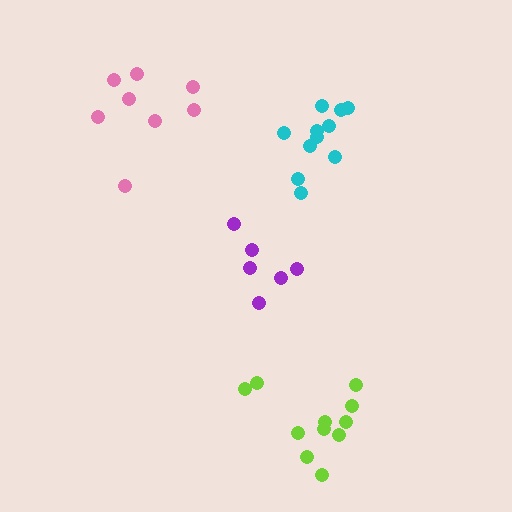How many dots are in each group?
Group 1: 8 dots, Group 2: 11 dots, Group 3: 11 dots, Group 4: 6 dots (36 total).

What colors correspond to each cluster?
The clusters are colored: pink, lime, cyan, purple.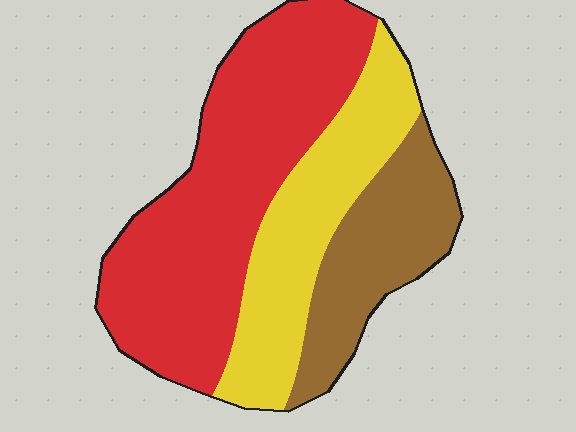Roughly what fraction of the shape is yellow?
Yellow covers 28% of the shape.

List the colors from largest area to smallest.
From largest to smallest: red, yellow, brown.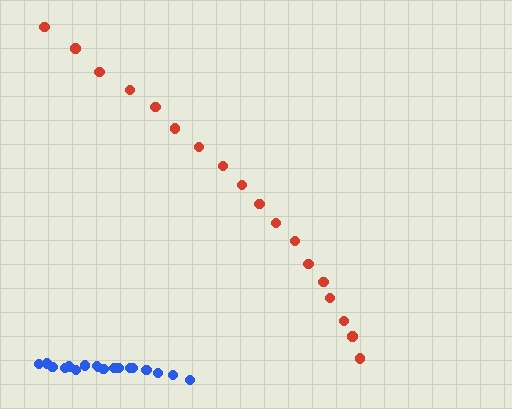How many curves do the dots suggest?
There are 2 distinct paths.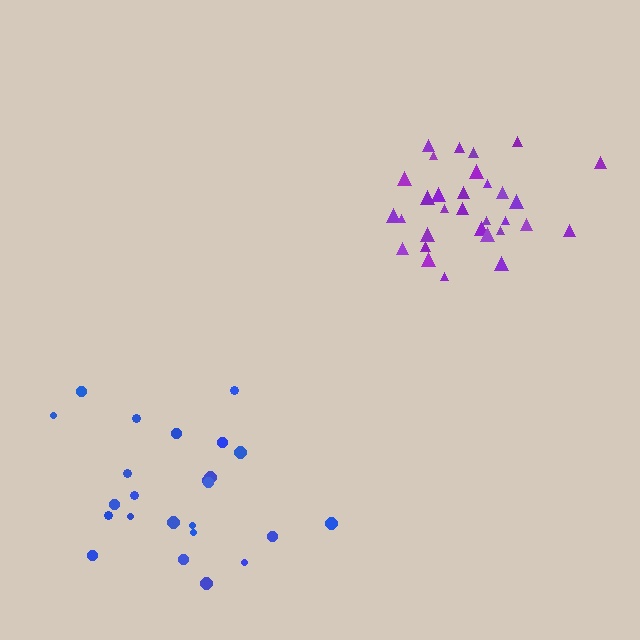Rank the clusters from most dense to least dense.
purple, blue.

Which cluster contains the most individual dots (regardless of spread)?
Purple (31).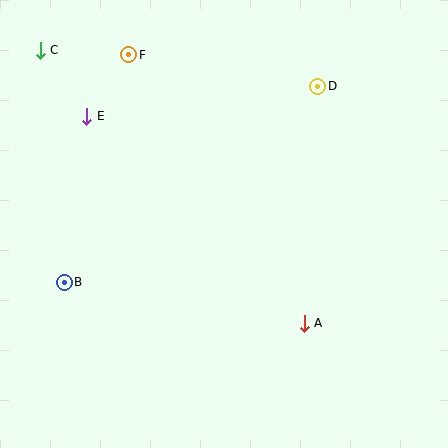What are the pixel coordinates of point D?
Point D is at (318, 86).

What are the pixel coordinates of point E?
Point E is at (87, 116).